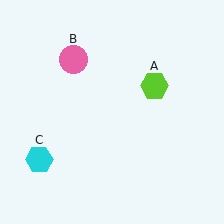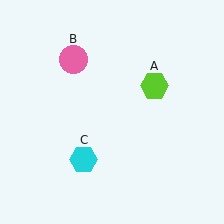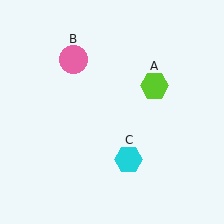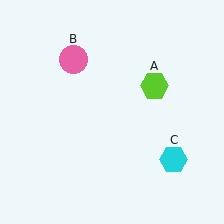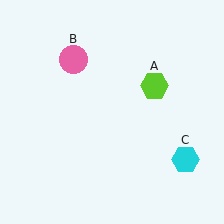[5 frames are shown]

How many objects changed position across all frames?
1 object changed position: cyan hexagon (object C).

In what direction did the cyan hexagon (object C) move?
The cyan hexagon (object C) moved right.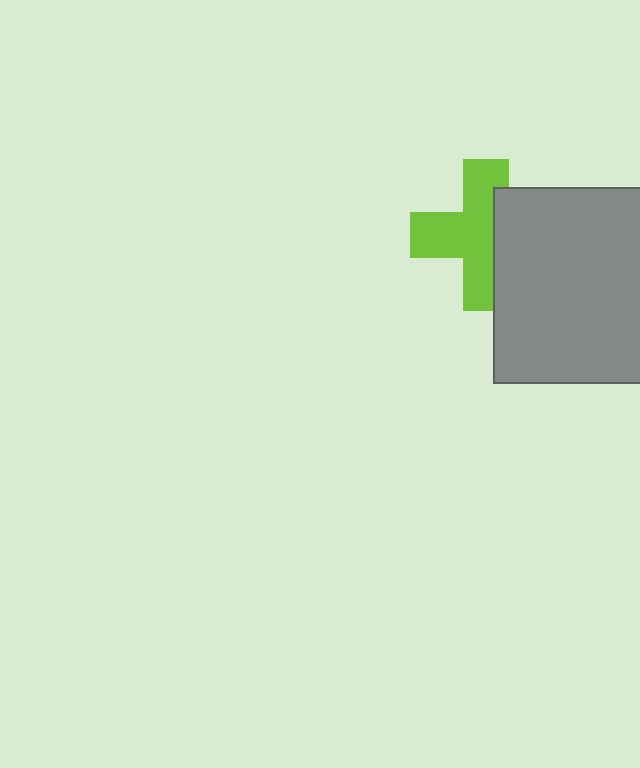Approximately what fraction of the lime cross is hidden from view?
Roughly 37% of the lime cross is hidden behind the gray square.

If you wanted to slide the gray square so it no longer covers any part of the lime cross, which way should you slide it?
Slide it right — that is the most direct way to separate the two shapes.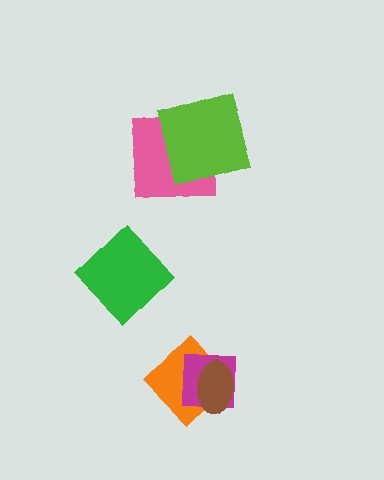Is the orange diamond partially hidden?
Yes, it is partially covered by another shape.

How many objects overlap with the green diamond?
0 objects overlap with the green diamond.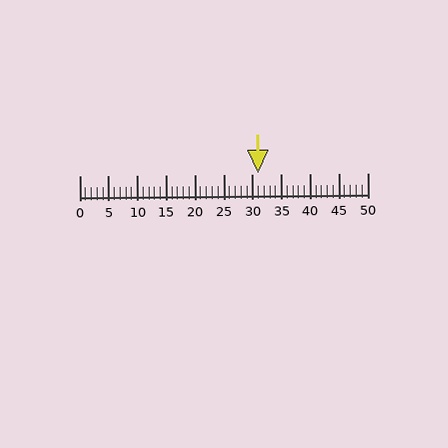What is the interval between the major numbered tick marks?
The major tick marks are spaced 5 units apart.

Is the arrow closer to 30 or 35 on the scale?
The arrow is closer to 30.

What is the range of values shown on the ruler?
The ruler shows values from 0 to 50.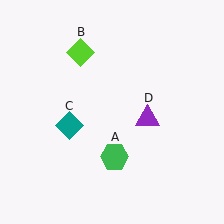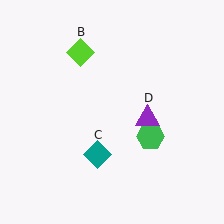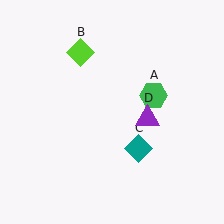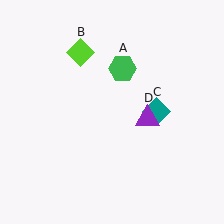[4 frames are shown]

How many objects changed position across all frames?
2 objects changed position: green hexagon (object A), teal diamond (object C).